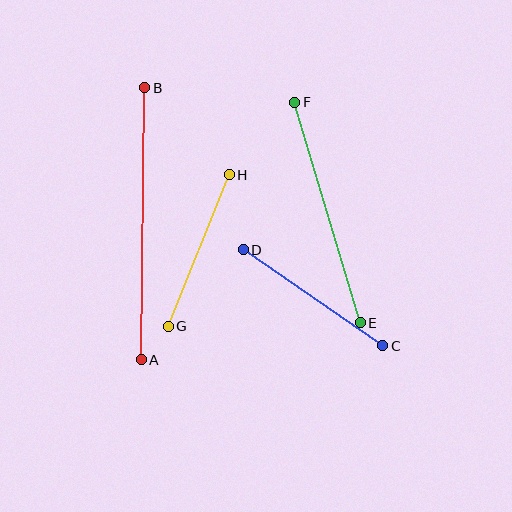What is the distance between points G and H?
The distance is approximately 163 pixels.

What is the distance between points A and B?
The distance is approximately 272 pixels.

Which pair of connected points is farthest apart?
Points A and B are farthest apart.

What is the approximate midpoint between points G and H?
The midpoint is at approximately (199, 250) pixels.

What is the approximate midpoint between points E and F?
The midpoint is at approximately (327, 212) pixels.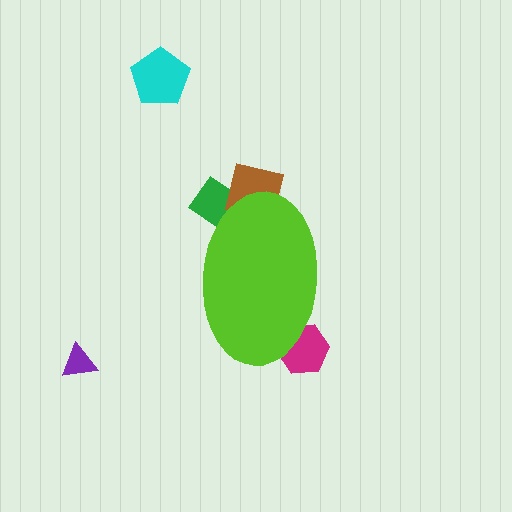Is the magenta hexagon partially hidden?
Yes, the magenta hexagon is partially hidden behind the lime ellipse.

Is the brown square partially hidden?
Yes, the brown square is partially hidden behind the lime ellipse.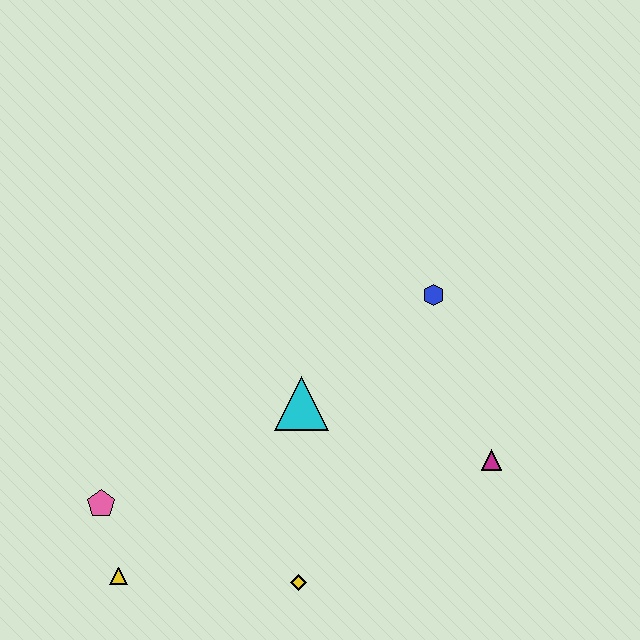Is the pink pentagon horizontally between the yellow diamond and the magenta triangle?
No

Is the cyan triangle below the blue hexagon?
Yes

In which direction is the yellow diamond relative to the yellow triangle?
The yellow diamond is to the right of the yellow triangle.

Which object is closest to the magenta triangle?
The blue hexagon is closest to the magenta triangle.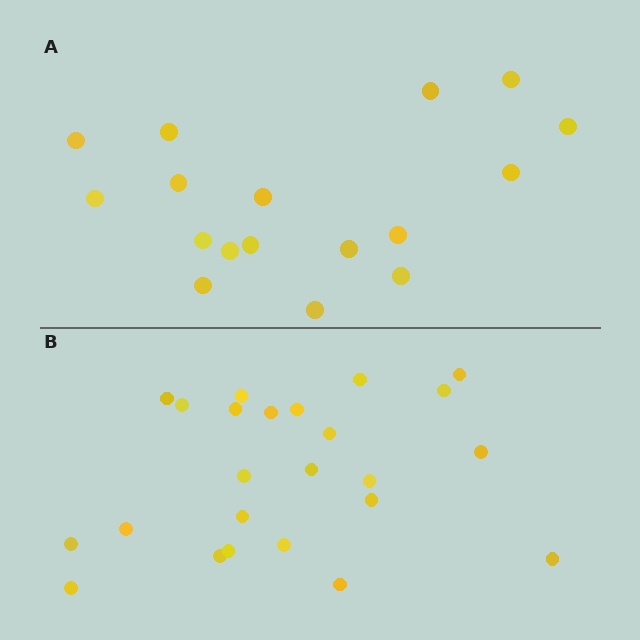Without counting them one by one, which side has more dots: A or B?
Region B (the bottom region) has more dots.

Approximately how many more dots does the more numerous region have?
Region B has roughly 8 or so more dots than region A.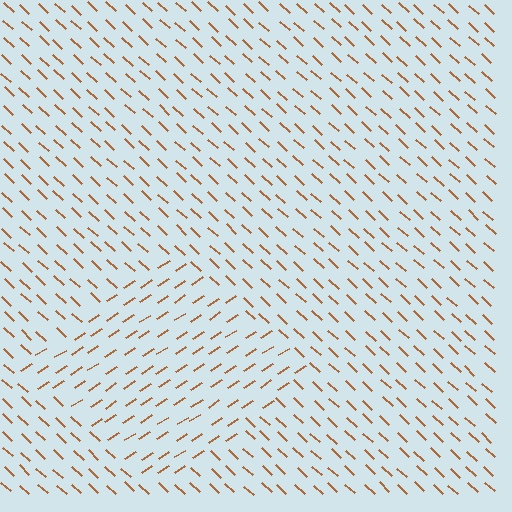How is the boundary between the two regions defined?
The boundary is defined purely by a change in line orientation (approximately 76 degrees difference). All lines are the same color and thickness.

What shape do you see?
I see a diamond.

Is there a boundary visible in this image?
Yes, there is a texture boundary formed by a change in line orientation.